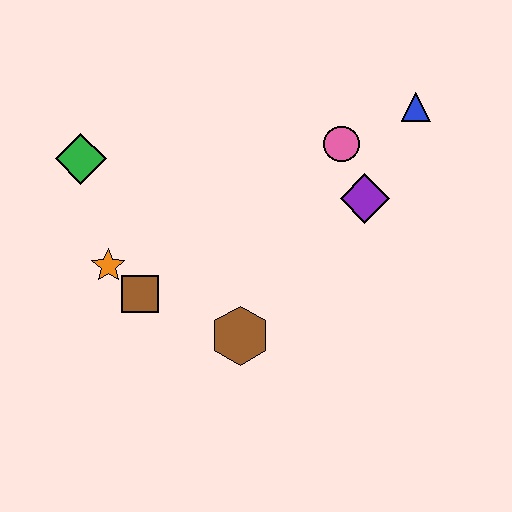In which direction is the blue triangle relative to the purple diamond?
The blue triangle is above the purple diamond.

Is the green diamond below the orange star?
No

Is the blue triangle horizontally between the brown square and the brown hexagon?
No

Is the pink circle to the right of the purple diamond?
No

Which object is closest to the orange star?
The brown square is closest to the orange star.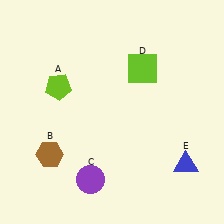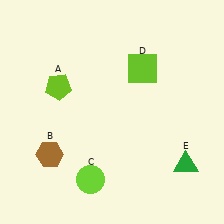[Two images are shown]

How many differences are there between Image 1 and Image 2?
There are 2 differences between the two images.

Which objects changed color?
C changed from purple to lime. E changed from blue to green.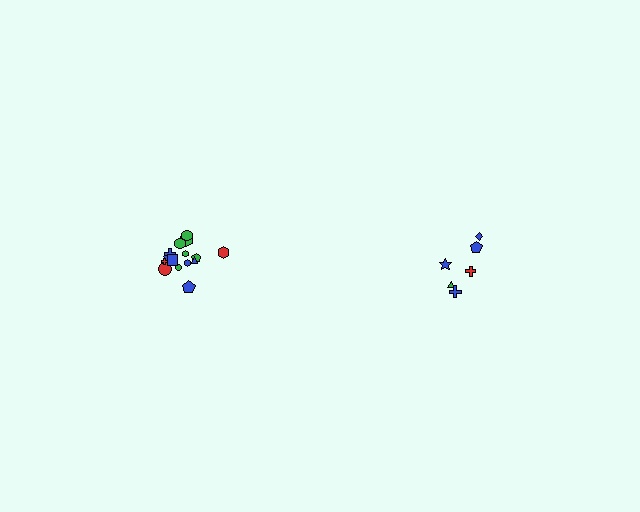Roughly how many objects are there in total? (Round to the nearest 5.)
Roughly 20 objects in total.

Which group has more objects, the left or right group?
The left group.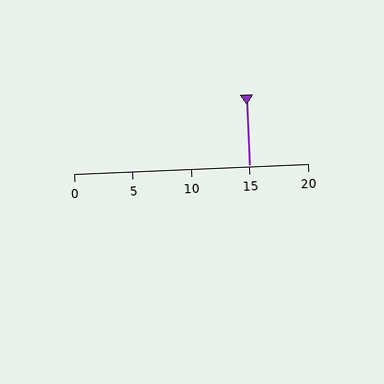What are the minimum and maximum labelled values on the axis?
The axis runs from 0 to 20.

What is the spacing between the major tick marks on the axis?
The major ticks are spaced 5 apart.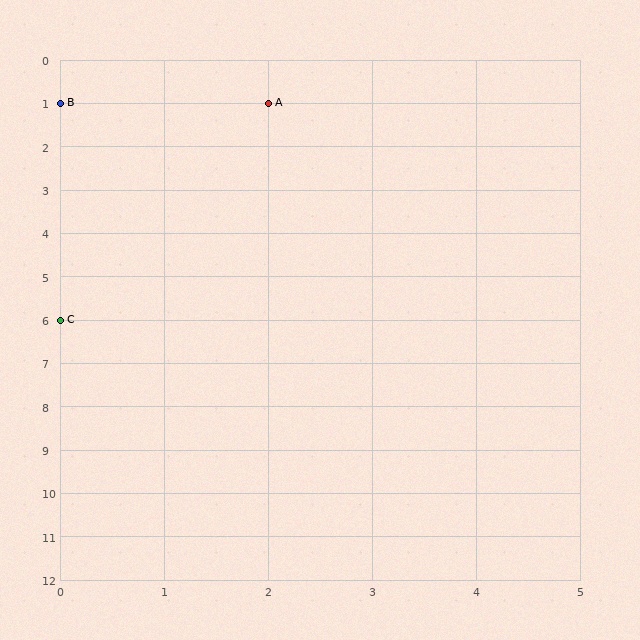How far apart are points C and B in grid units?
Points C and B are 5 rows apart.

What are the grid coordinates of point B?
Point B is at grid coordinates (0, 1).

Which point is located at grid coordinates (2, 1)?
Point A is at (2, 1).